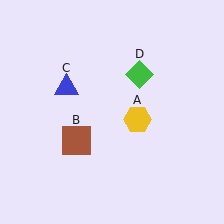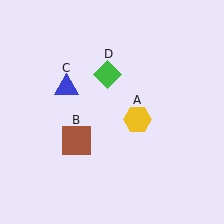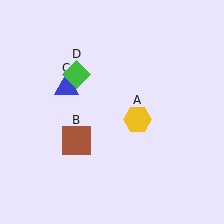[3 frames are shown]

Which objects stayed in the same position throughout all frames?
Yellow hexagon (object A) and brown square (object B) and blue triangle (object C) remained stationary.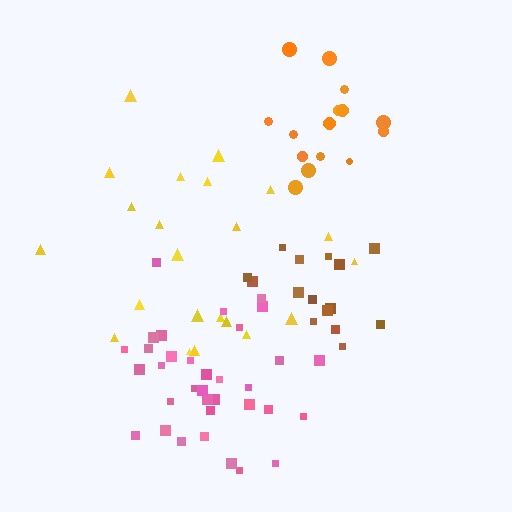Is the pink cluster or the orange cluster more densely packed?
Pink.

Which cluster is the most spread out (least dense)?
Yellow.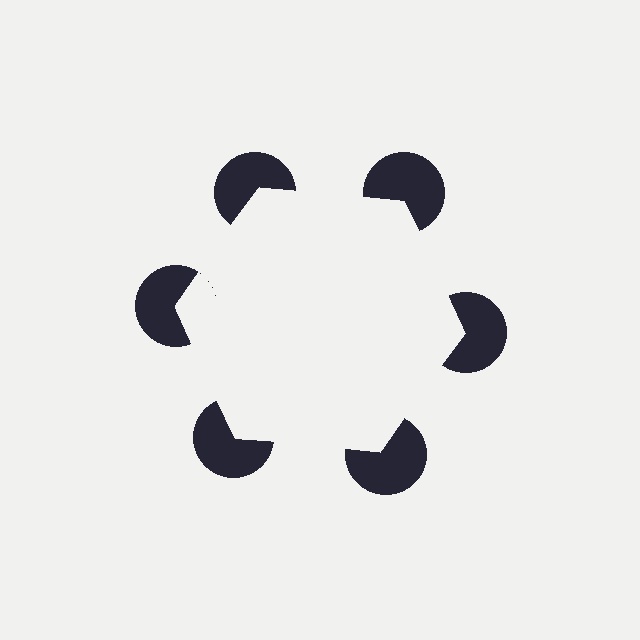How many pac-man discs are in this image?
There are 6 — one at each vertex of the illusory hexagon.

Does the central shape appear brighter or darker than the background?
It typically appears slightly brighter than the background, even though no actual brightness change is drawn.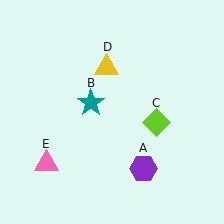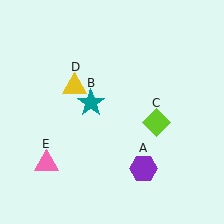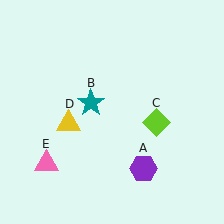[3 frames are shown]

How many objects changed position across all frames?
1 object changed position: yellow triangle (object D).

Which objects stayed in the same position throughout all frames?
Purple hexagon (object A) and teal star (object B) and lime diamond (object C) and pink triangle (object E) remained stationary.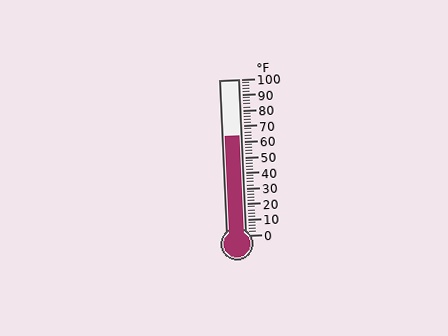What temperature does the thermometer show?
The thermometer shows approximately 64°F.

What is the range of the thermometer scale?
The thermometer scale ranges from 0°F to 100°F.